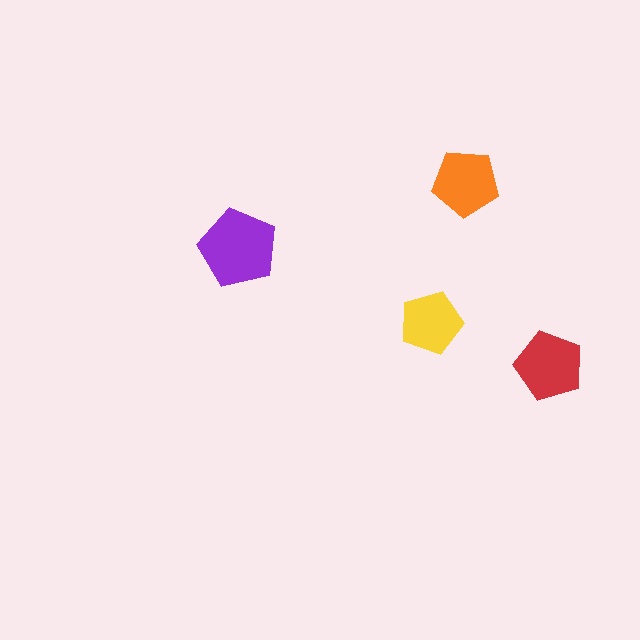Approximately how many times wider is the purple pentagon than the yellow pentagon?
About 1.5 times wider.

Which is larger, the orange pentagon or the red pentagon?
The red one.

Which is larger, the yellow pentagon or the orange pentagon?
The orange one.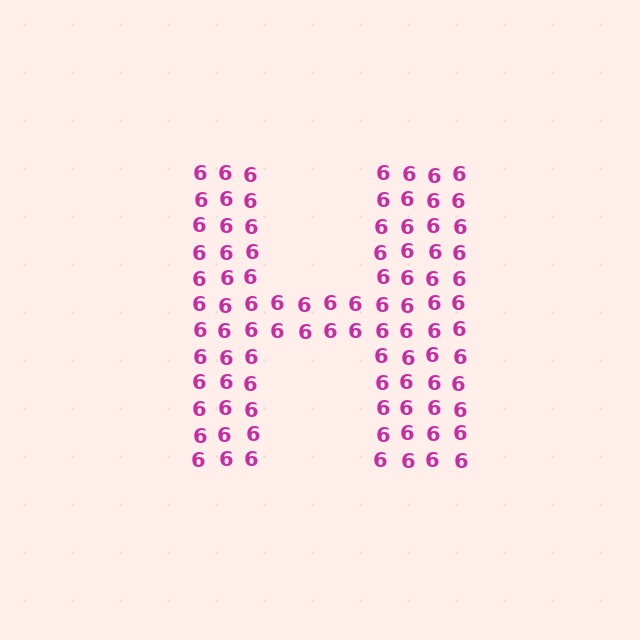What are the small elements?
The small elements are digit 6's.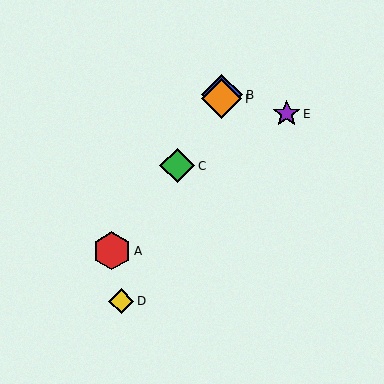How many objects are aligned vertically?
2 objects (B, F) are aligned vertically.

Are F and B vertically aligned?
Yes, both are at x≈222.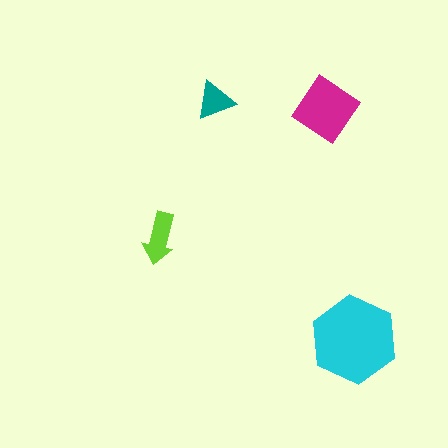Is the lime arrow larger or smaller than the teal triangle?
Larger.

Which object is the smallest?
The teal triangle.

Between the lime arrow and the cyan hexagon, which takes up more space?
The cyan hexagon.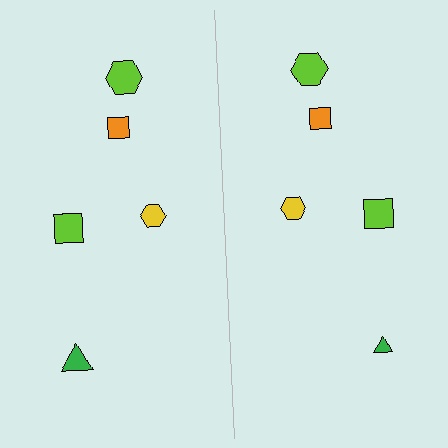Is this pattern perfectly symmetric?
No, the pattern is not perfectly symmetric. The green triangle on the right side has a different size than its mirror counterpart.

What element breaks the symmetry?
The green triangle on the right side has a different size than its mirror counterpart.